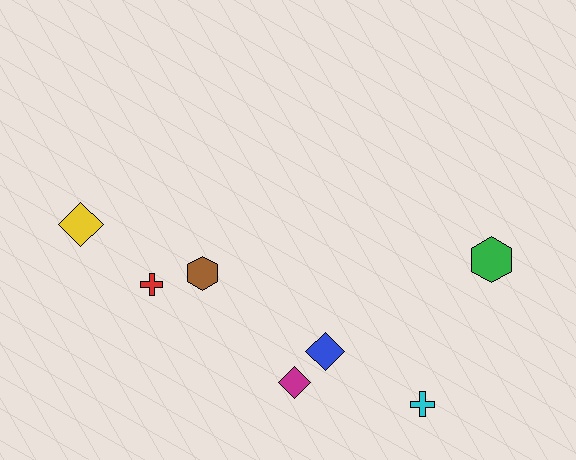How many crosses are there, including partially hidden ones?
There are 2 crosses.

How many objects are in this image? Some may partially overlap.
There are 7 objects.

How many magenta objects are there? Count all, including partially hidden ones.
There is 1 magenta object.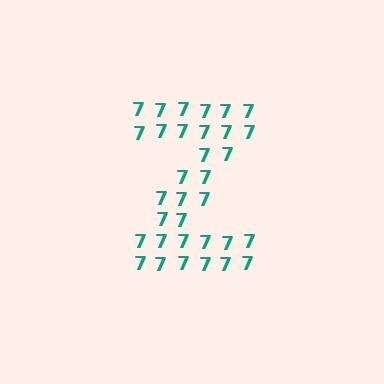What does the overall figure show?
The overall figure shows the letter Z.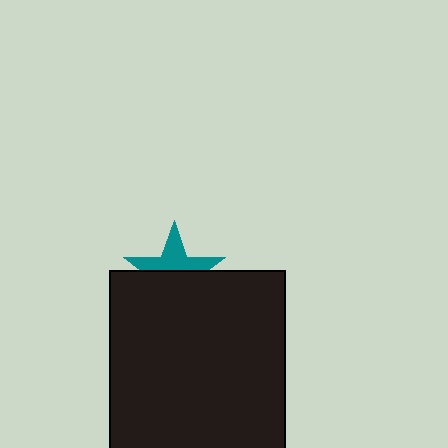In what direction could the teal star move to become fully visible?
The teal star could move up. That would shift it out from behind the black rectangle entirely.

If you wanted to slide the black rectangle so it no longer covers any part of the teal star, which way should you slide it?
Slide it down — that is the most direct way to separate the two shapes.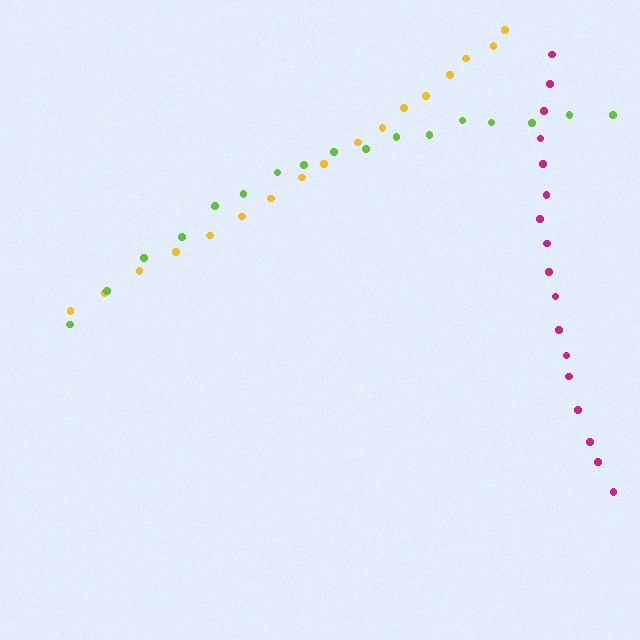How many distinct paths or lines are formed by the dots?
There are 3 distinct paths.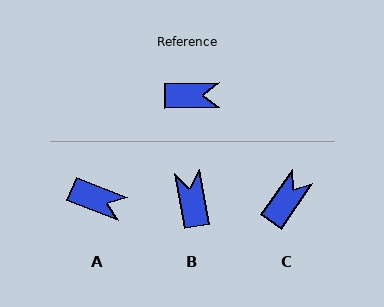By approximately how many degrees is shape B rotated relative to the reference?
Approximately 100 degrees counter-clockwise.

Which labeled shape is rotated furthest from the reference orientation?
B, about 100 degrees away.